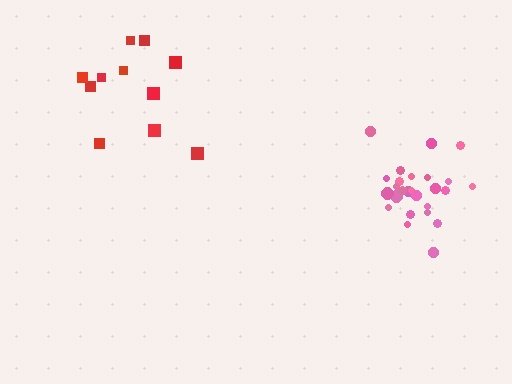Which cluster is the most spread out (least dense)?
Red.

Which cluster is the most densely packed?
Pink.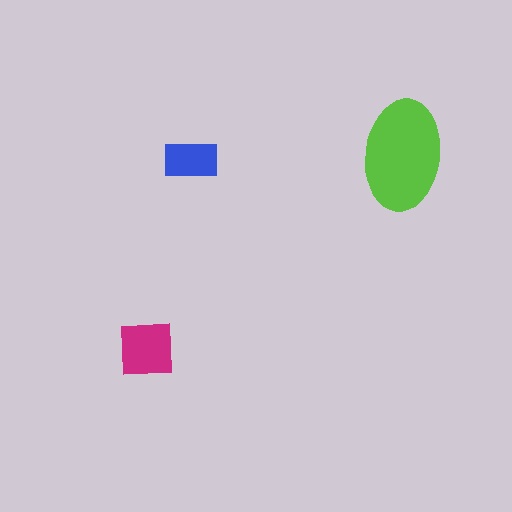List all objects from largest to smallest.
The lime ellipse, the magenta square, the blue rectangle.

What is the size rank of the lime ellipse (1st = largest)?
1st.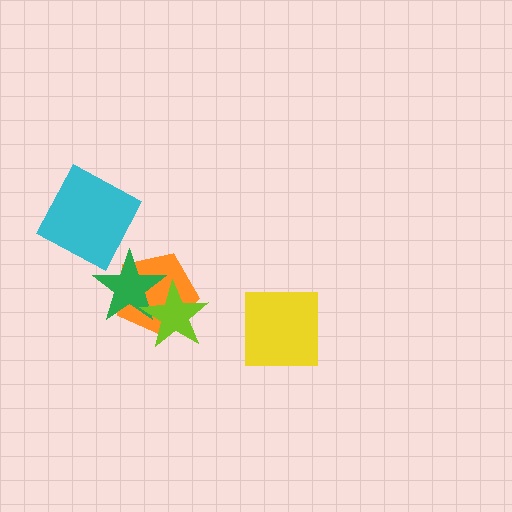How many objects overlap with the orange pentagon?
2 objects overlap with the orange pentagon.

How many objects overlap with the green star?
2 objects overlap with the green star.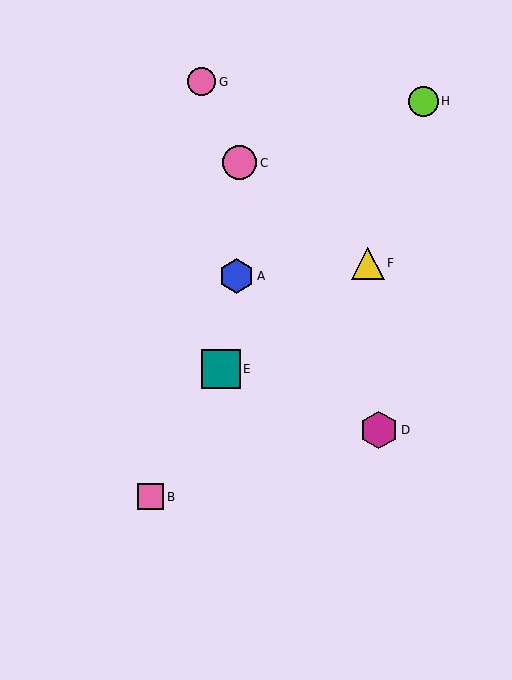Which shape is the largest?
The teal square (labeled E) is the largest.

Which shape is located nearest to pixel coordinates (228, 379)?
The teal square (labeled E) at (221, 369) is nearest to that location.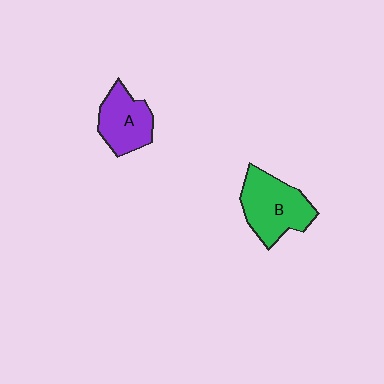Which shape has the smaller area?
Shape A (purple).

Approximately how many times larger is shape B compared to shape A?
Approximately 1.3 times.